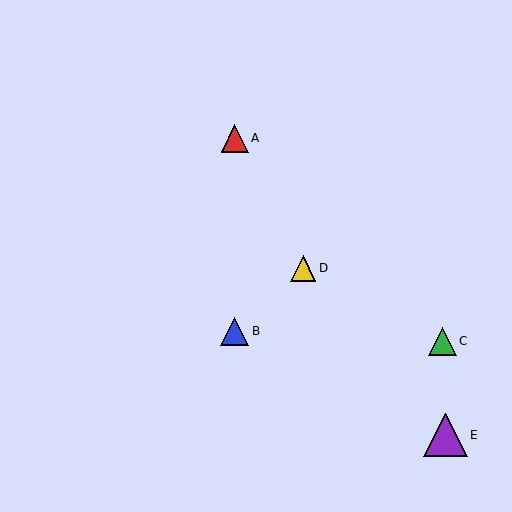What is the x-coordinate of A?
Object A is at x≈235.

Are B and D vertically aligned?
No, B is at x≈235 and D is at x≈303.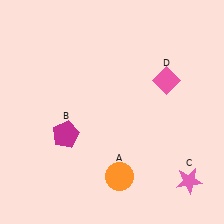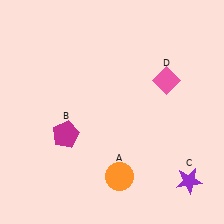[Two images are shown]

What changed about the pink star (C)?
In Image 1, C is pink. In Image 2, it changed to purple.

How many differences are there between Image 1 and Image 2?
There is 1 difference between the two images.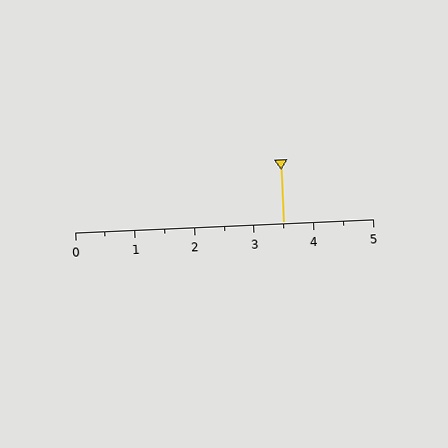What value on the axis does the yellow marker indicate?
The marker indicates approximately 3.5.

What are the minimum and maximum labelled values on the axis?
The axis runs from 0 to 5.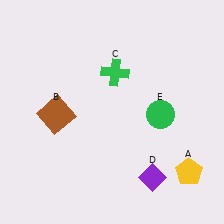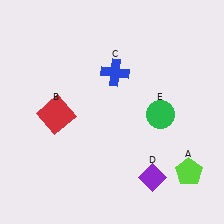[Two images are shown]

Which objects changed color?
A changed from yellow to lime. B changed from brown to red. C changed from green to blue.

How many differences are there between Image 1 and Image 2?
There are 3 differences between the two images.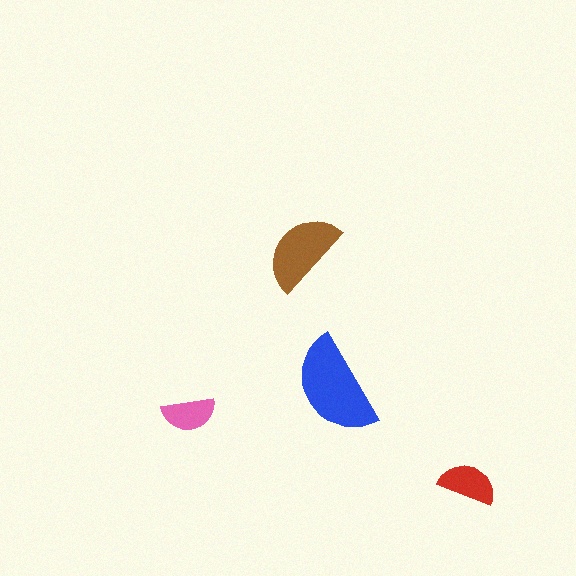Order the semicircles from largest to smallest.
the blue one, the brown one, the red one, the pink one.